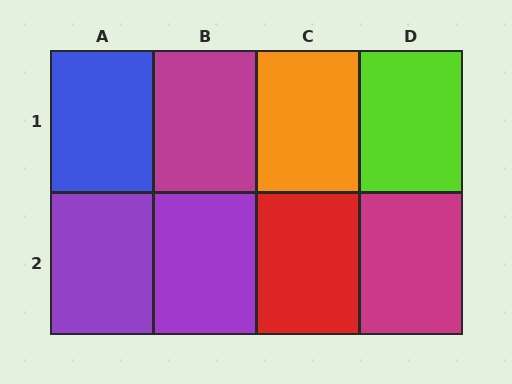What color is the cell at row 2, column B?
Purple.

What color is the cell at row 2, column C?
Red.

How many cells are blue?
1 cell is blue.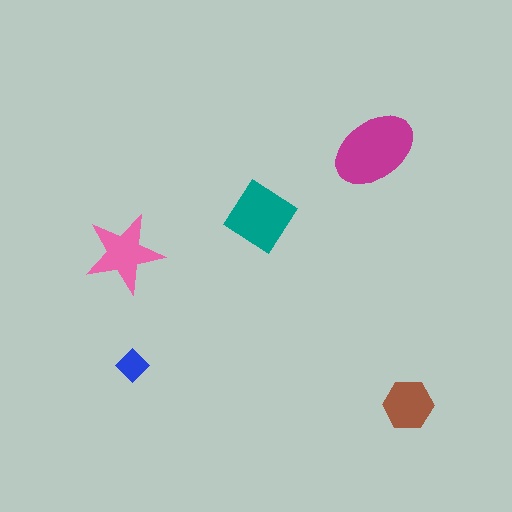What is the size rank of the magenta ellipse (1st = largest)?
1st.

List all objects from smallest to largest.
The blue diamond, the brown hexagon, the pink star, the teal diamond, the magenta ellipse.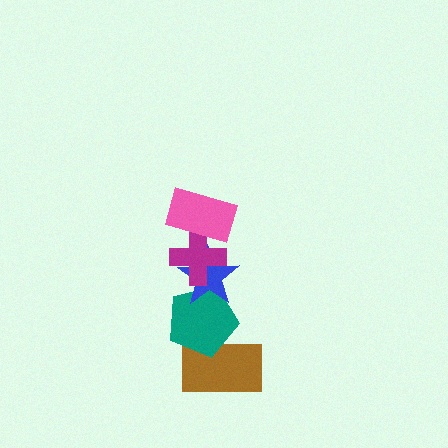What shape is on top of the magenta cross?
The pink rectangle is on top of the magenta cross.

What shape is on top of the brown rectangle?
The teal pentagon is on top of the brown rectangle.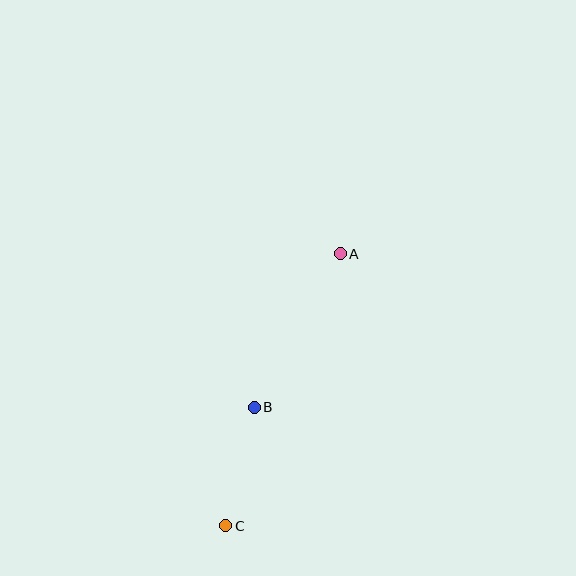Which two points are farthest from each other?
Points A and C are farthest from each other.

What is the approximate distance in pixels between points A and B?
The distance between A and B is approximately 176 pixels.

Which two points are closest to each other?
Points B and C are closest to each other.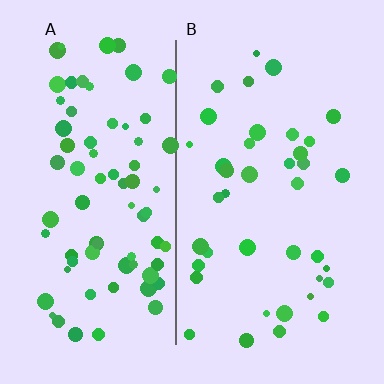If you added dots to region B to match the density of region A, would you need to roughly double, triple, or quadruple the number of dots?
Approximately double.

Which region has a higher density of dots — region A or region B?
A (the left).